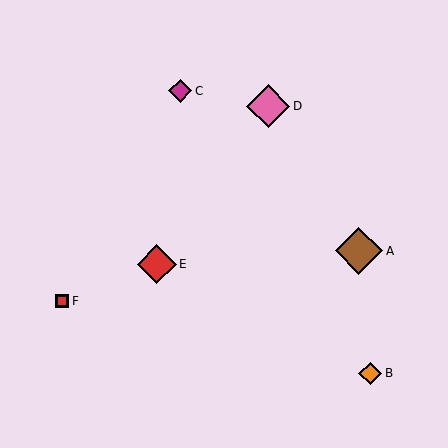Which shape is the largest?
The brown diamond (labeled A) is the largest.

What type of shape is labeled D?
Shape D is a pink diamond.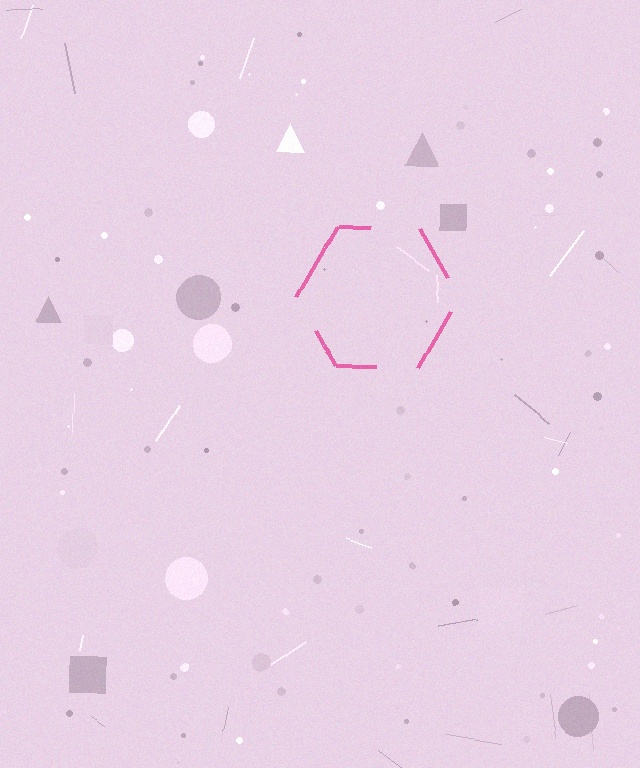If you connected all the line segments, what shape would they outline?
They would outline a hexagon.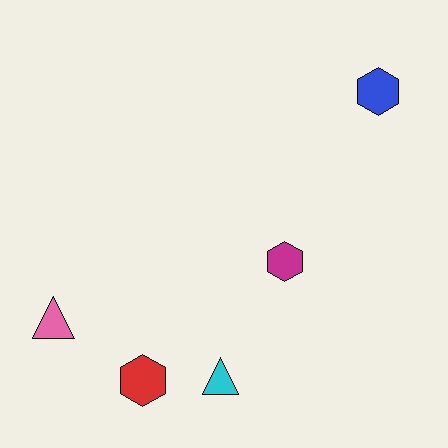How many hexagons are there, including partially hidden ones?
There are 3 hexagons.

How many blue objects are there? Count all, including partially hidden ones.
There is 1 blue object.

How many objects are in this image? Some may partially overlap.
There are 5 objects.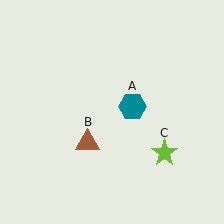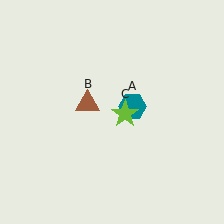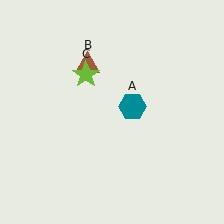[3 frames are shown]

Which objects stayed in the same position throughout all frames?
Teal hexagon (object A) remained stationary.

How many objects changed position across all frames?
2 objects changed position: brown triangle (object B), lime star (object C).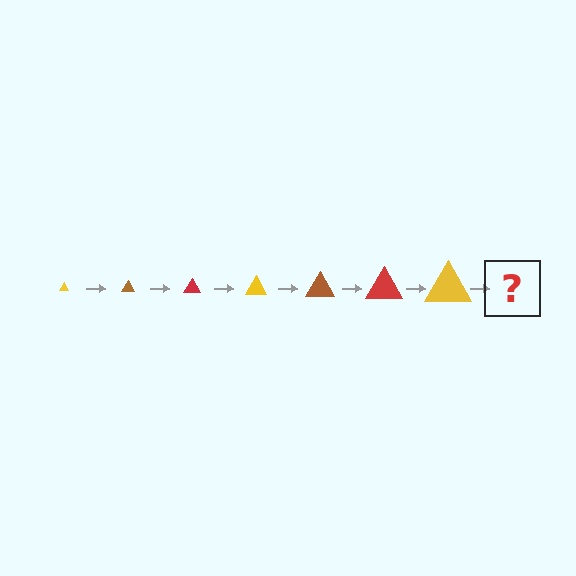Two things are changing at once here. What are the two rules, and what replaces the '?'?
The two rules are that the triangle grows larger each step and the color cycles through yellow, brown, and red. The '?' should be a brown triangle, larger than the previous one.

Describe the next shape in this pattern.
It should be a brown triangle, larger than the previous one.